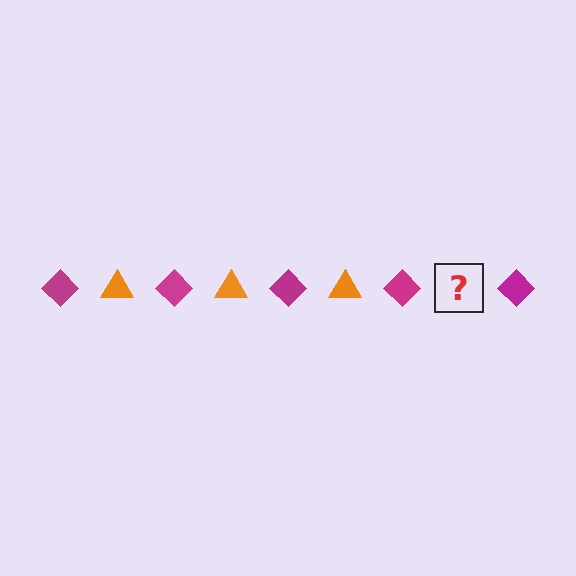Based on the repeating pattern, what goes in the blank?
The blank should be an orange triangle.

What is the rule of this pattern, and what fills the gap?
The rule is that the pattern alternates between magenta diamond and orange triangle. The gap should be filled with an orange triangle.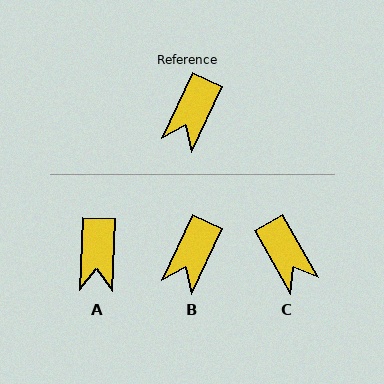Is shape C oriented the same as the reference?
No, it is off by about 55 degrees.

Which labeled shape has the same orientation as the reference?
B.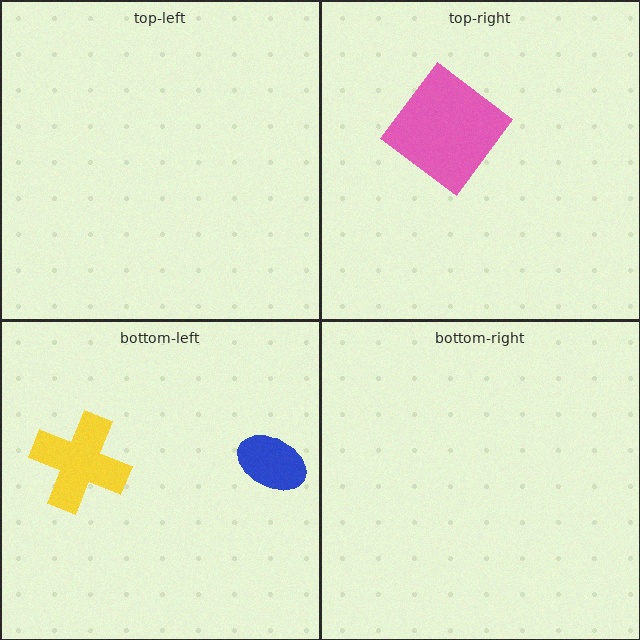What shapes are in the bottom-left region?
The blue ellipse, the yellow cross.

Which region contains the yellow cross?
The bottom-left region.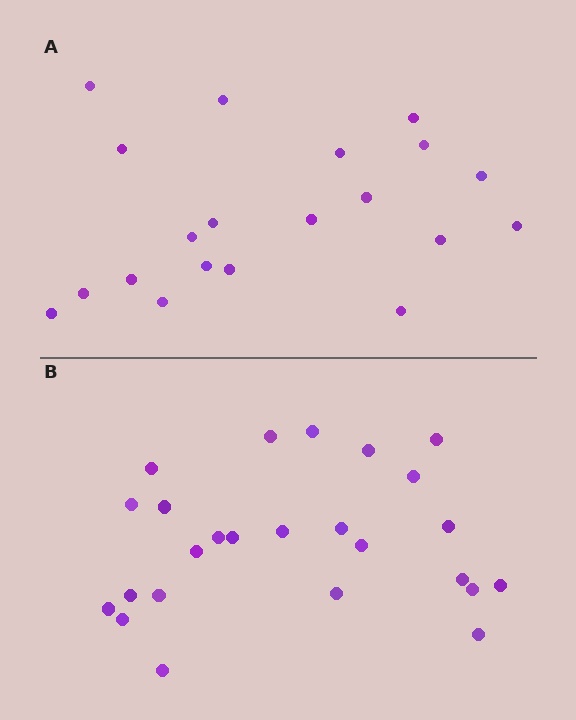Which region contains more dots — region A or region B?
Region B (the bottom region) has more dots.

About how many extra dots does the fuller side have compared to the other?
Region B has about 5 more dots than region A.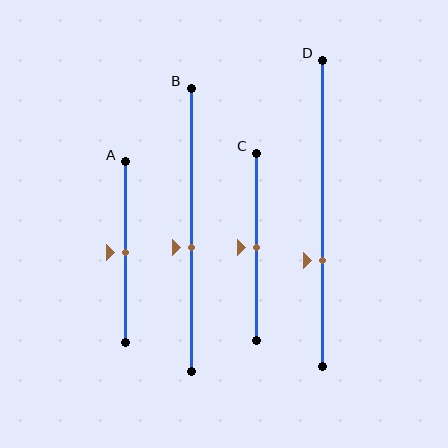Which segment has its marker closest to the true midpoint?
Segment A has its marker closest to the true midpoint.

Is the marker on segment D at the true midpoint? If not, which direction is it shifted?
No, the marker on segment D is shifted downward by about 15% of the segment length.